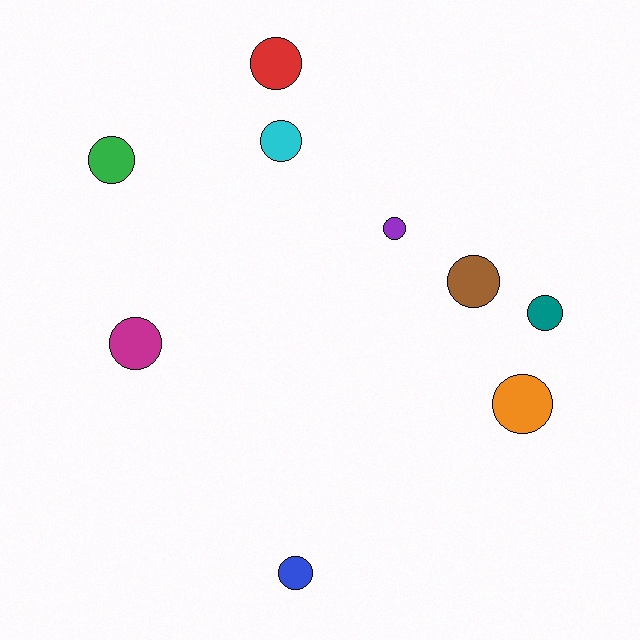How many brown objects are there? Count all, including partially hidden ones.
There is 1 brown object.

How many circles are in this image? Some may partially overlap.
There are 9 circles.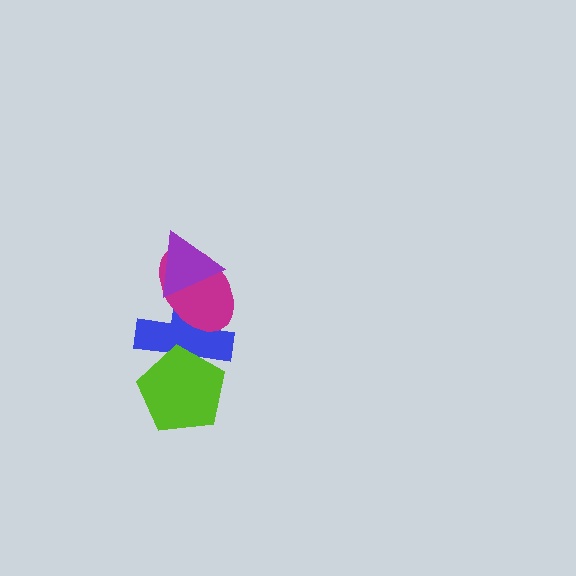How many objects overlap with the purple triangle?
2 objects overlap with the purple triangle.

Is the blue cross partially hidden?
Yes, it is partially covered by another shape.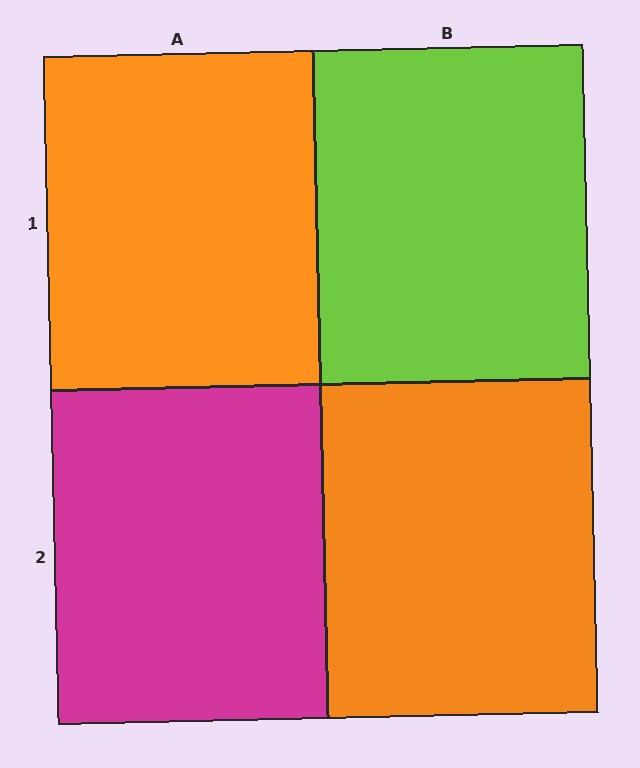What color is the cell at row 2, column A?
Magenta.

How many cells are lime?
1 cell is lime.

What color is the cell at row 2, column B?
Orange.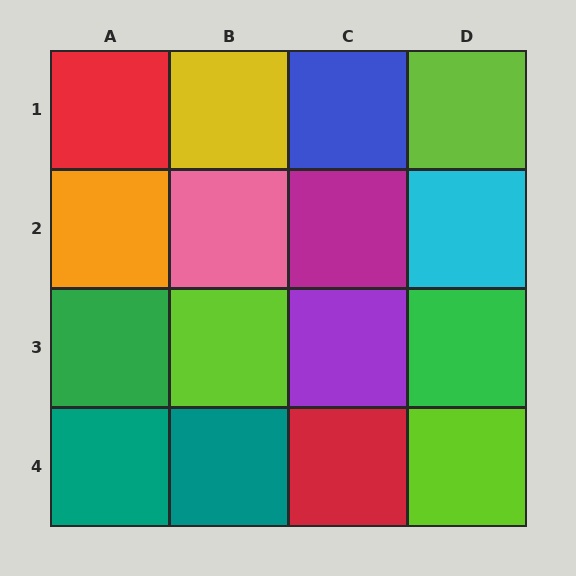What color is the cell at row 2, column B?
Pink.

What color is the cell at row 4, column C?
Red.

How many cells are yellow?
1 cell is yellow.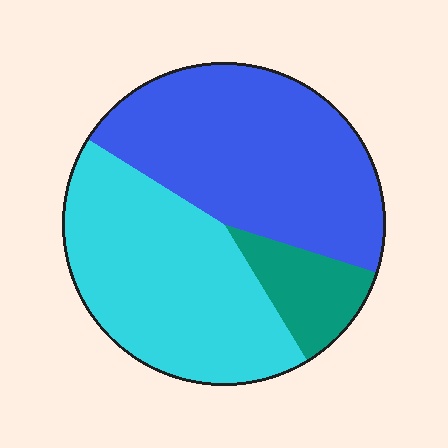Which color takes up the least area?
Teal, at roughly 10%.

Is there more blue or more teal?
Blue.